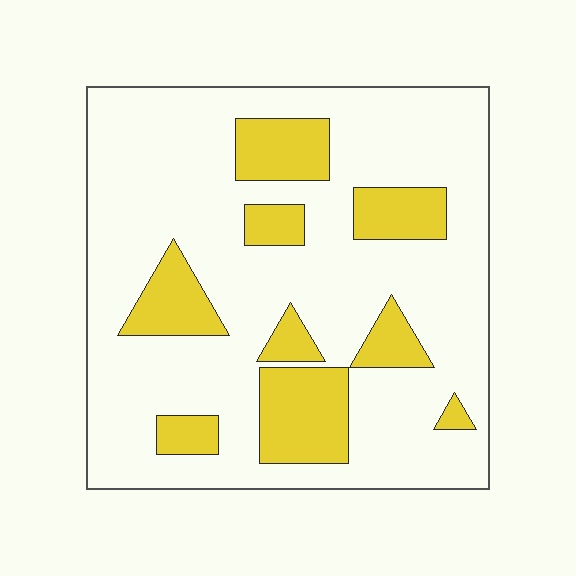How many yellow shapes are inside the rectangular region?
9.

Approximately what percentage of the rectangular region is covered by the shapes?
Approximately 20%.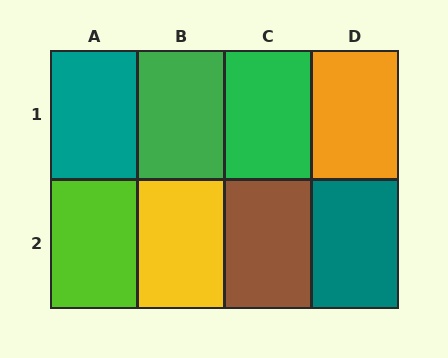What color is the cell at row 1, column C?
Green.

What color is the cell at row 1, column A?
Teal.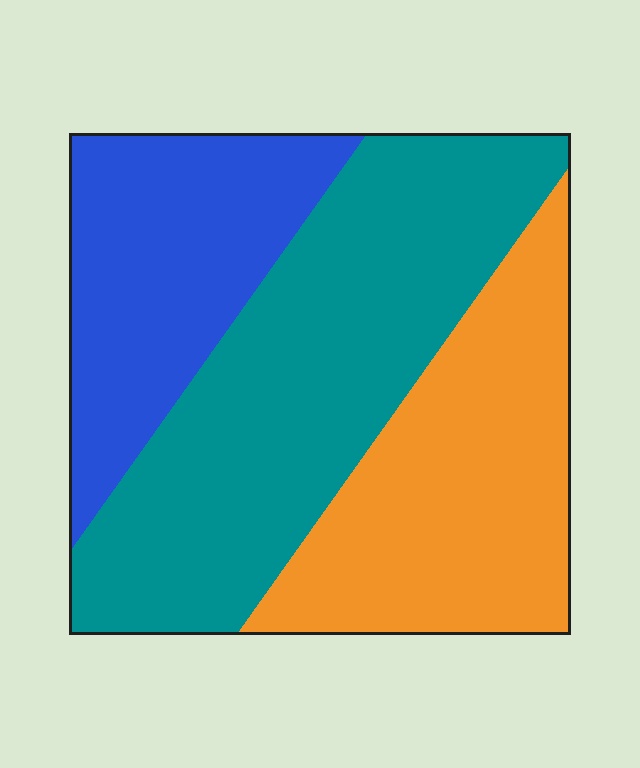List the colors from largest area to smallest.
From largest to smallest: teal, orange, blue.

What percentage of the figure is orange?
Orange takes up about one third (1/3) of the figure.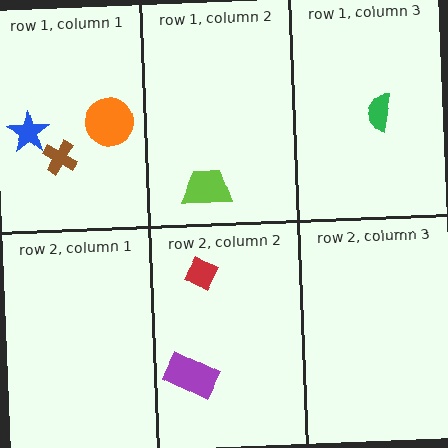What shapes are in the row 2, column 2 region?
The purple rectangle, the red diamond.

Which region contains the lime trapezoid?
The row 1, column 2 region.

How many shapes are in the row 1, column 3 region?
1.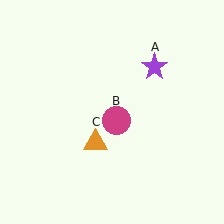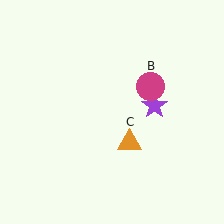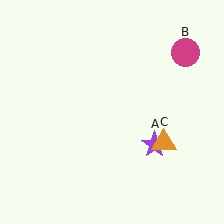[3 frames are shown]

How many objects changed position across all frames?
3 objects changed position: purple star (object A), magenta circle (object B), orange triangle (object C).